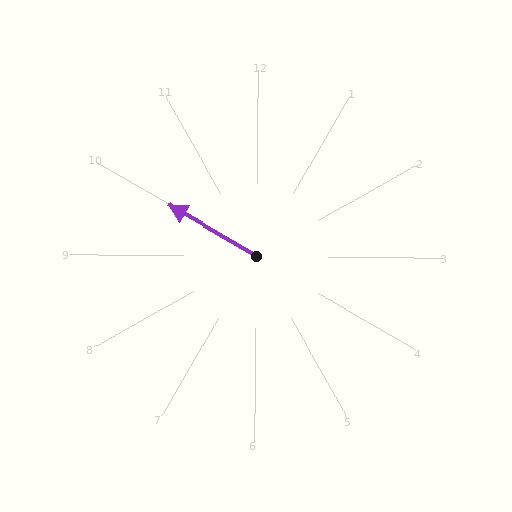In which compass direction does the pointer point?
Northwest.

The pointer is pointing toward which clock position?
Roughly 10 o'clock.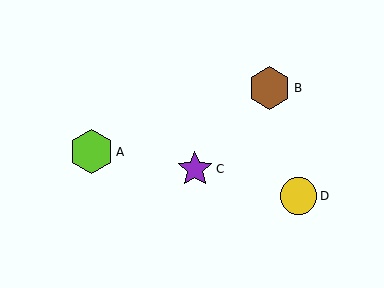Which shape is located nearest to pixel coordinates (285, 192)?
The yellow circle (labeled D) at (299, 196) is nearest to that location.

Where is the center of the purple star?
The center of the purple star is at (195, 169).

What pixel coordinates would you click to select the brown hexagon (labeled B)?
Click at (270, 88) to select the brown hexagon B.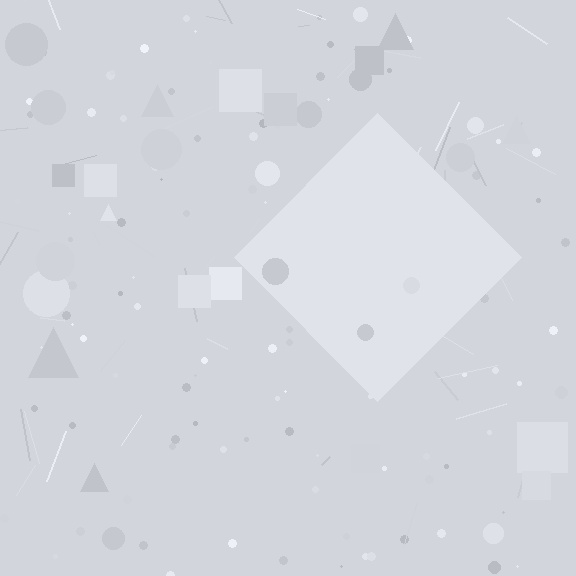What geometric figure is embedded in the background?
A diamond is embedded in the background.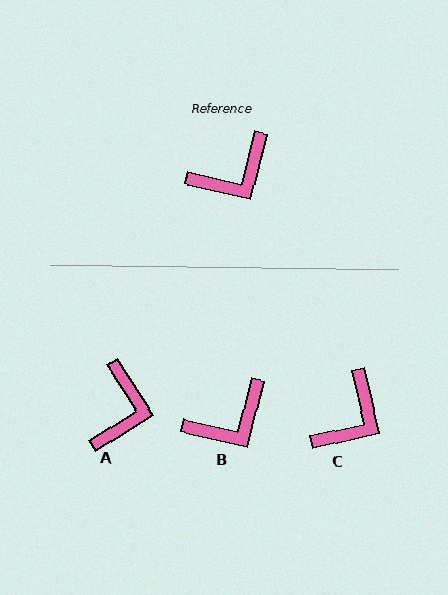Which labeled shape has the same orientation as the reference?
B.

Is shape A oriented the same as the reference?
No, it is off by about 45 degrees.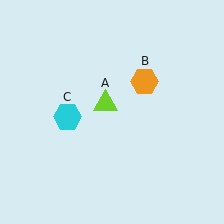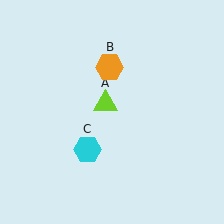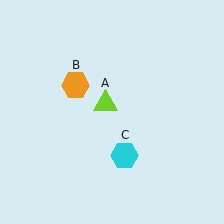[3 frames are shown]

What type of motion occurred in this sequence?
The orange hexagon (object B), cyan hexagon (object C) rotated counterclockwise around the center of the scene.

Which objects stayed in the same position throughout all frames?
Lime triangle (object A) remained stationary.